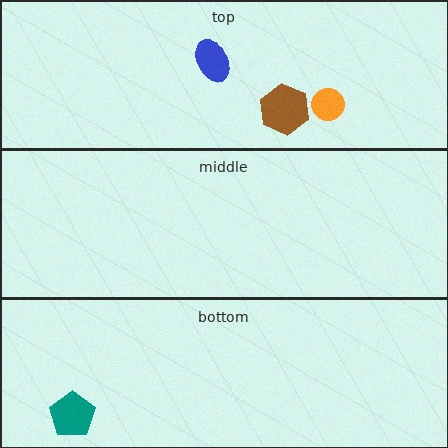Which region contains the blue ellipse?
The top region.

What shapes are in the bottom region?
The teal pentagon.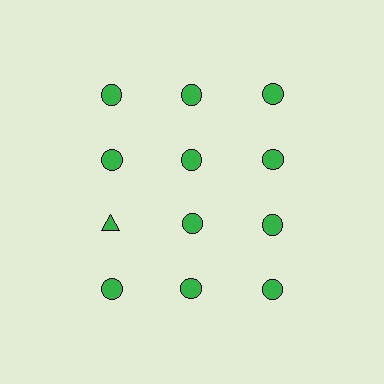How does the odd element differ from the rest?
It has a different shape: triangle instead of circle.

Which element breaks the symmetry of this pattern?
The green triangle in the third row, leftmost column breaks the symmetry. All other shapes are green circles.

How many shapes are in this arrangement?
There are 12 shapes arranged in a grid pattern.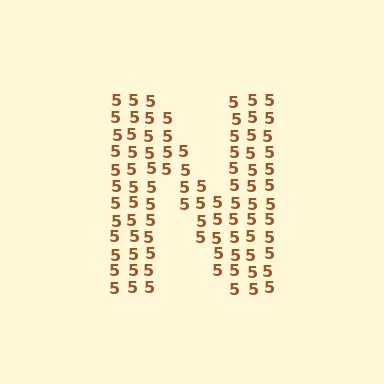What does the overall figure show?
The overall figure shows the letter N.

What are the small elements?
The small elements are digit 5's.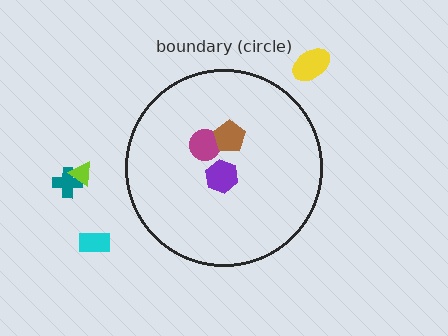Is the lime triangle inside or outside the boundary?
Outside.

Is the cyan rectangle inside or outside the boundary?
Outside.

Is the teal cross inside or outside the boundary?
Outside.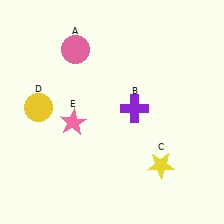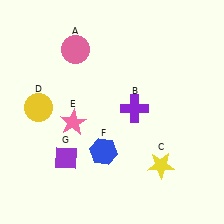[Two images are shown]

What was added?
A blue hexagon (F), a purple diamond (G) were added in Image 2.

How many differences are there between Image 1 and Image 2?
There are 2 differences between the two images.